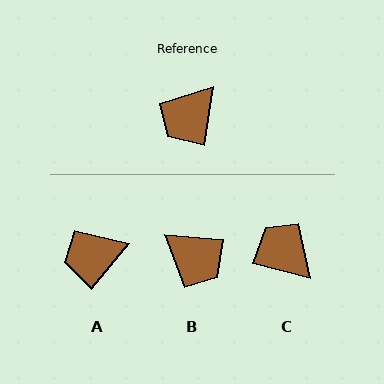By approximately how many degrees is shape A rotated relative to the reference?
Approximately 31 degrees clockwise.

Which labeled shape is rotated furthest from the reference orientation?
C, about 95 degrees away.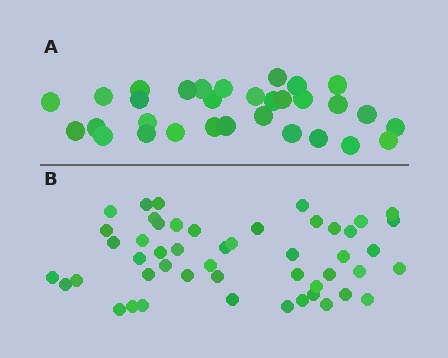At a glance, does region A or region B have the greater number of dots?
Region B (the bottom region) has more dots.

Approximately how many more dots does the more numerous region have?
Region B has approximately 20 more dots than region A.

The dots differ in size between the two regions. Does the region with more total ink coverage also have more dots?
No. Region A has more total ink coverage because its dots are larger, but region B actually contains more individual dots. Total area can be misleading — the number of items is what matters here.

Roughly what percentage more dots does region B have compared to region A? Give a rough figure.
About 60% more.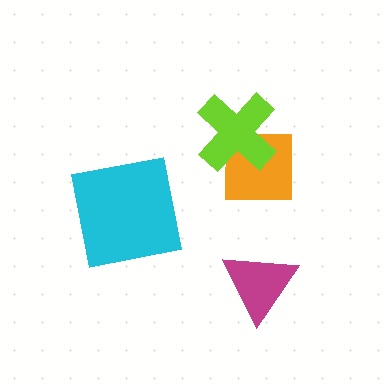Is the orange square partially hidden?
Yes, it is partially covered by another shape.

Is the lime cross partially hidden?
No, no other shape covers it.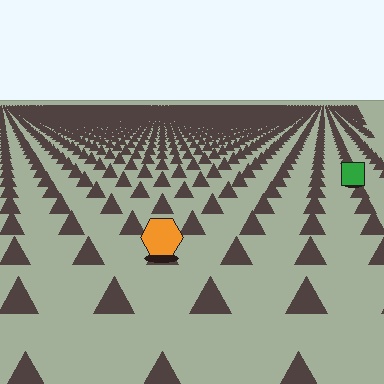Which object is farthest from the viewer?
The green square is farthest from the viewer. It appears smaller and the ground texture around it is denser.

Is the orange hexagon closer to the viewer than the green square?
Yes. The orange hexagon is closer — you can tell from the texture gradient: the ground texture is coarser near it.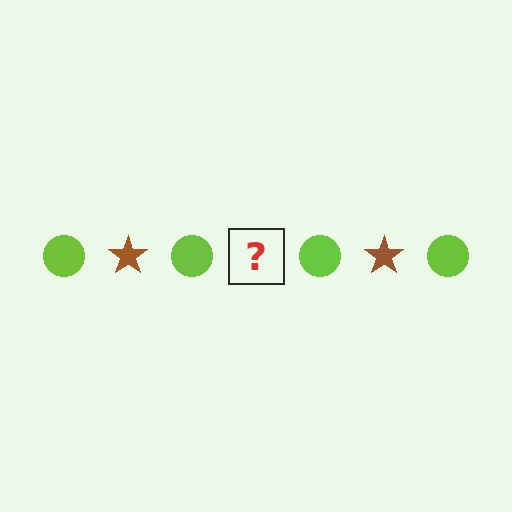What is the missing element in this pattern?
The missing element is a brown star.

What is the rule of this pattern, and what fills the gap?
The rule is that the pattern alternates between lime circle and brown star. The gap should be filled with a brown star.